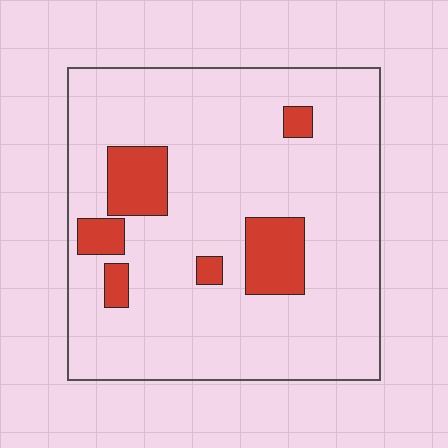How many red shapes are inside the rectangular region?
6.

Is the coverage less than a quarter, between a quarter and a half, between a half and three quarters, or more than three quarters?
Less than a quarter.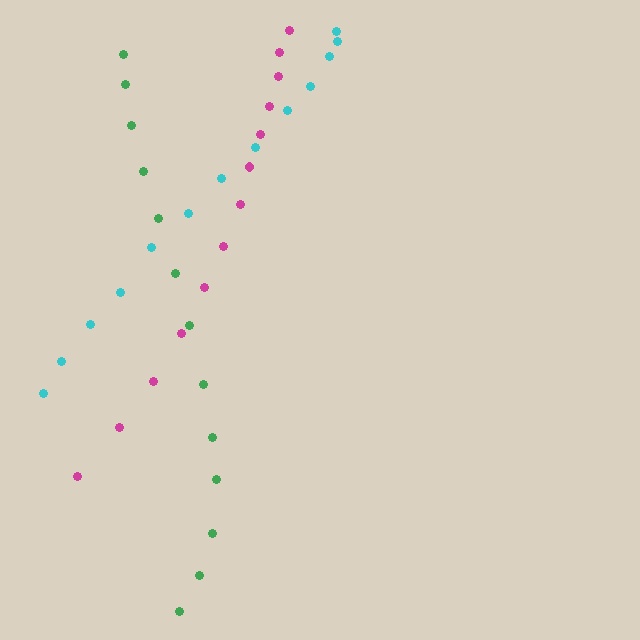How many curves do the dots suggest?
There are 3 distinct paths.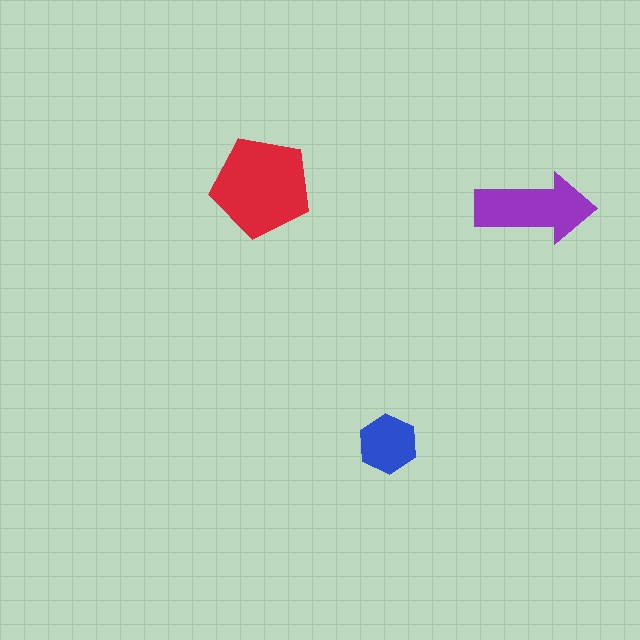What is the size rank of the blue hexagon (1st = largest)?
3rd.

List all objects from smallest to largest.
The blue hexagon, the purple arrow, the red pentagon.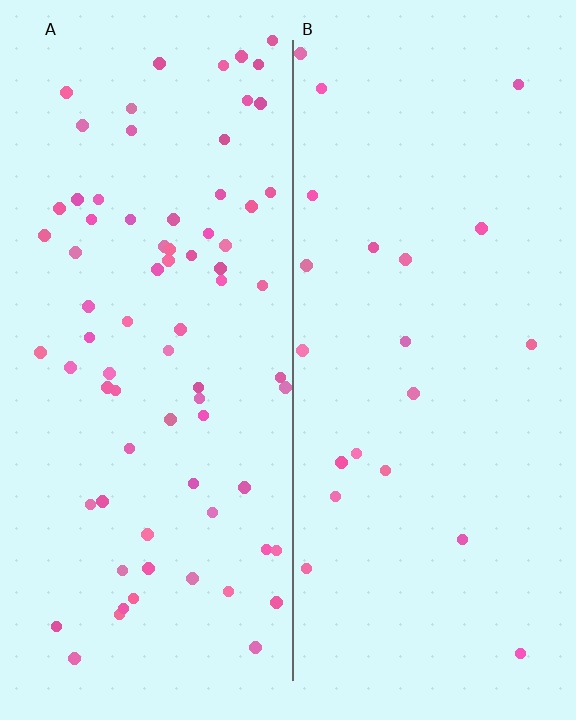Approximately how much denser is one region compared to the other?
Approximately 3.5× — region A over region B.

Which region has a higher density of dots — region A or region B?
A (the left).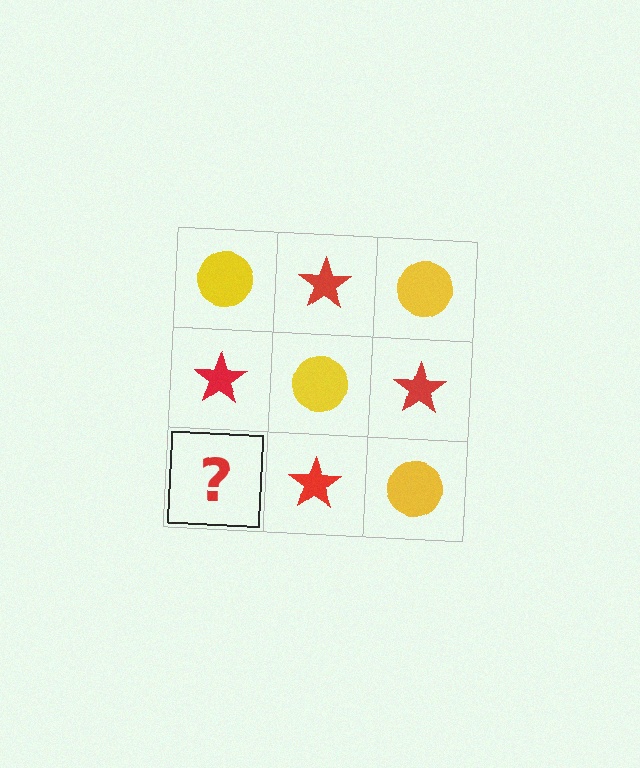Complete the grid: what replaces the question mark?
The question mark should be replaced with a yellow circle.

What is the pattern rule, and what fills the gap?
The rule is that it alternates yellow circle and red star in a checkerboard pattern. The gap should be filled with a yellow circle.